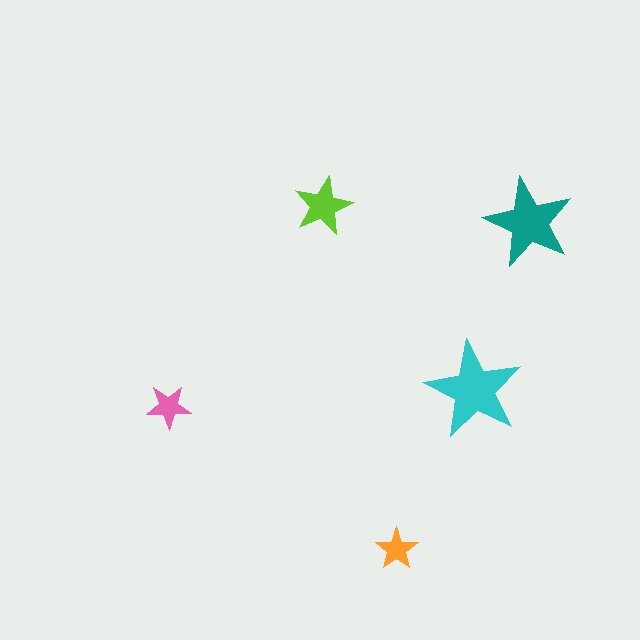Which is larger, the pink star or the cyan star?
The cyan one.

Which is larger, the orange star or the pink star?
The pink one.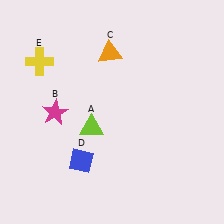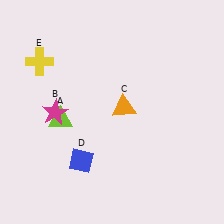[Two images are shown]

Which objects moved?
The objects that moved are: the lime triangle (A), the orange triangle (C).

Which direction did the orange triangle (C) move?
The orange triangle (C) moved down.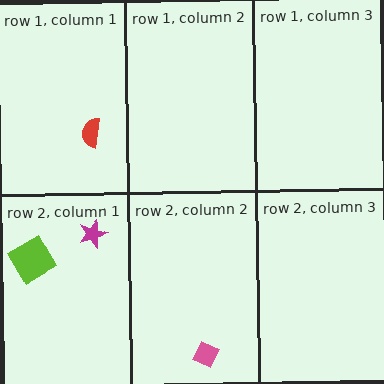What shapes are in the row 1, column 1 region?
The red semicircle.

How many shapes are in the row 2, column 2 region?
1.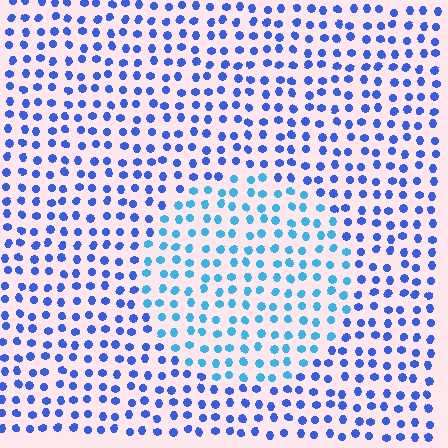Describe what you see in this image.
The image is filled with small blue elements in a uniform arrangement. A circle-shaped region is visible where the elements are tinted to a slightly different hue, forming a subtle color boundary.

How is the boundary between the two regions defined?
The boundary is defined purely by a slight shift in hue (about 30 degrees). Spacing, size, and orientation are identical on both sides.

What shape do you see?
I see a circle.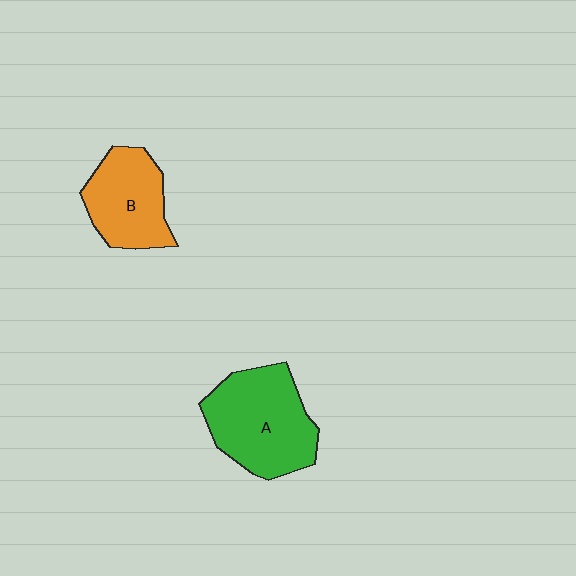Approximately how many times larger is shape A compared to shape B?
Approximately 1.4 times.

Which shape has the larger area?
Shape A (green).